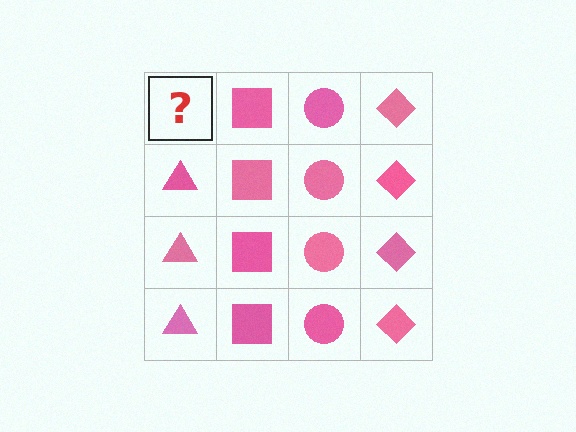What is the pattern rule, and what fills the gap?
The rule is that each column has a consistent shape. The gap should be filled with a pink triangle.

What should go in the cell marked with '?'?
The missing cell should contain a pink triangle.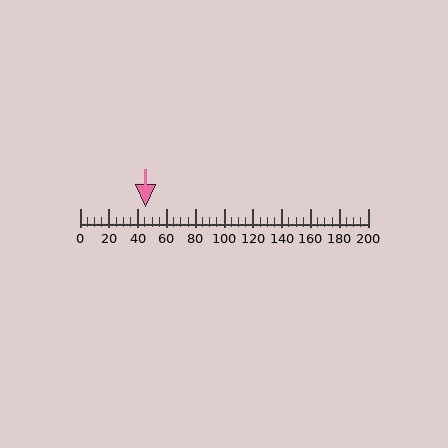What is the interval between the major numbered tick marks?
The major tick marks are spaced 20 units apart.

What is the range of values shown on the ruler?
The ruler shows values from 0 to 200.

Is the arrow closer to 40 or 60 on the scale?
The arrow is closer to 40.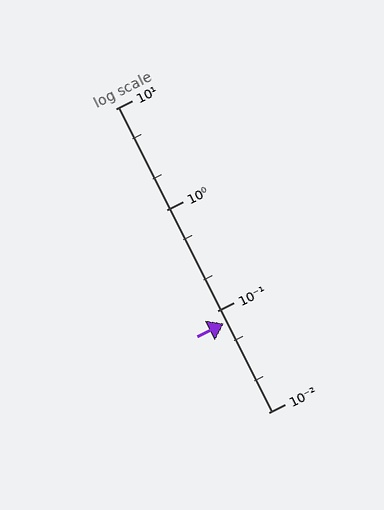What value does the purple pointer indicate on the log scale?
The pointer indicates approximately 0.075.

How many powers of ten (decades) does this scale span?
The scale spans 3 decades, from 0.01 to 10.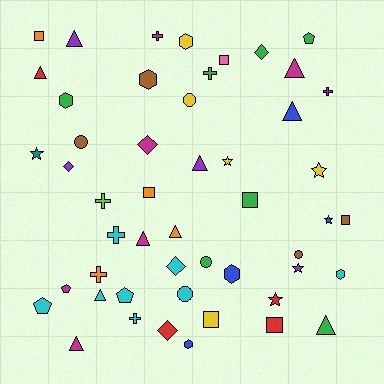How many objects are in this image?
There are 50 objects.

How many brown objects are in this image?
There are 4 brown objects.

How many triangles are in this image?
There are 10 triangles.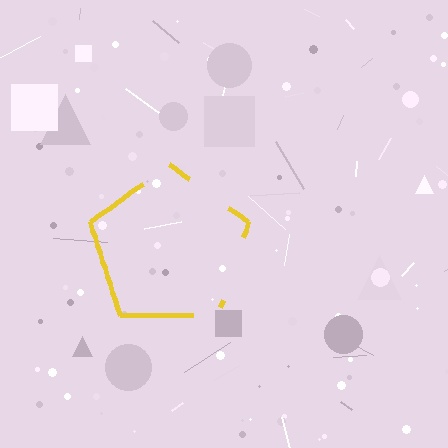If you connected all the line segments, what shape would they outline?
They would outline a pentagon.